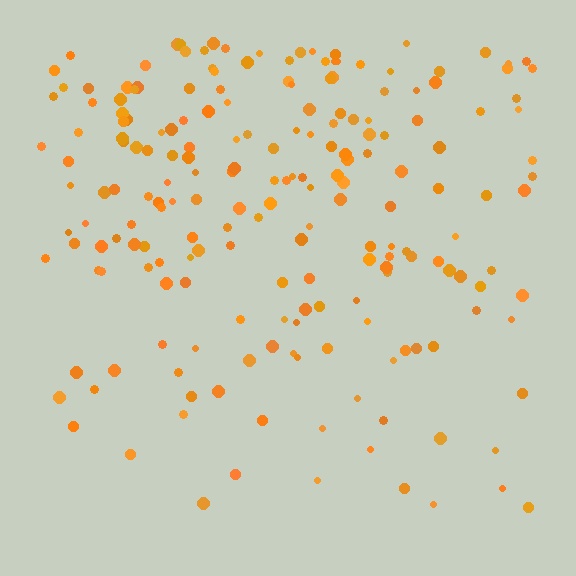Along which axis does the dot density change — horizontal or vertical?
Vertical.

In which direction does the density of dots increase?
From bottom to top, with the top side densest.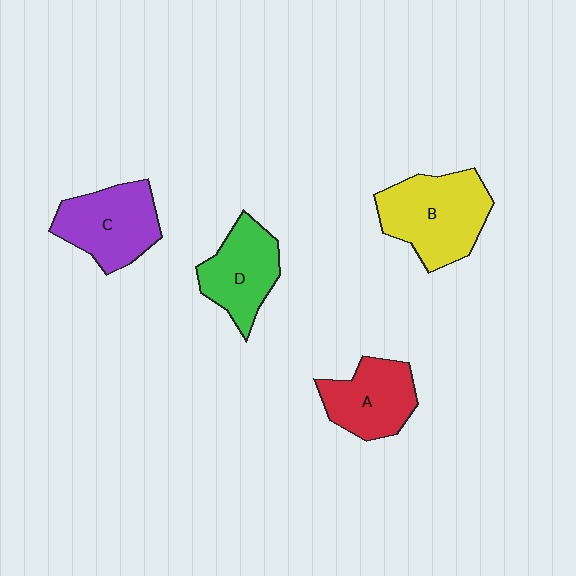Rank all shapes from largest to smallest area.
From largest to smallest: B (yellow), C (purple), D (green), A (red).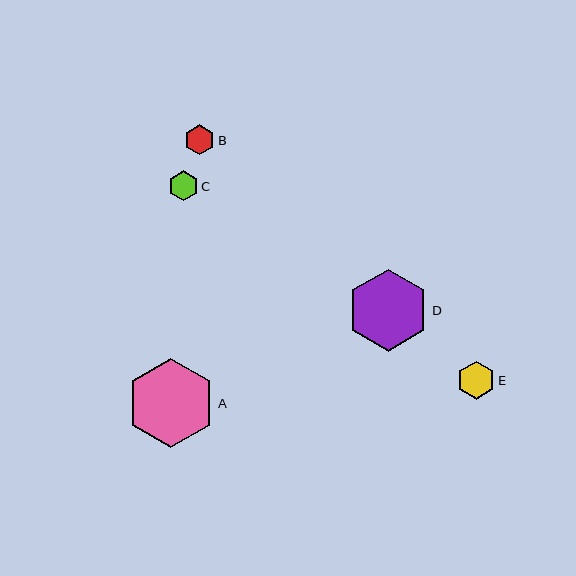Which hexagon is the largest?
Hexagon A is the largest with a size of approximately 88 pixels.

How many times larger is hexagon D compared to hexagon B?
Hexagon D is approximately 2.8 times the size of hexagon B.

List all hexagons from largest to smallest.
From largest to smallest: A, D, E, C, B.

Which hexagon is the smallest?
Hexagon B is the smallest with a size of approximately 30 pixels.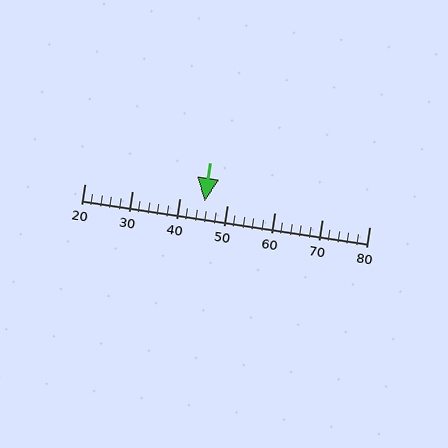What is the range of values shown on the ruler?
The ruler shows values from 20 to 80.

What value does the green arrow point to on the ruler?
The green arrow points to approximately 45.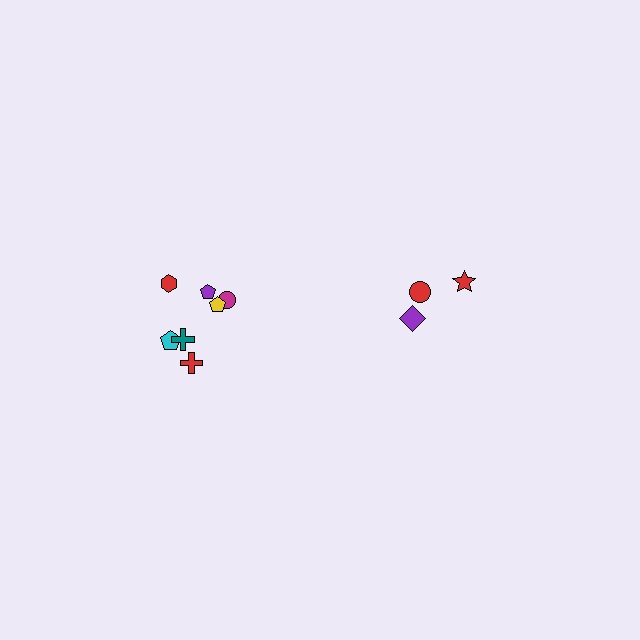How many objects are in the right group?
There are 3 objects.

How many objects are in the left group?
There are 7 objects.